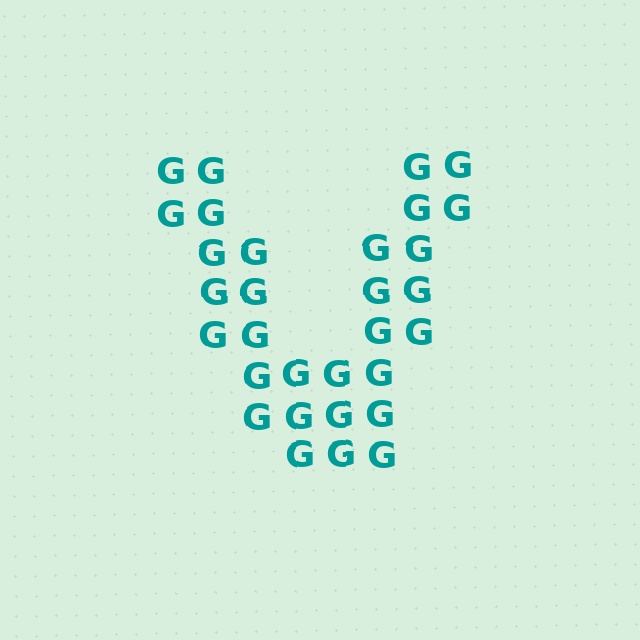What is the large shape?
The large shape is the letter V.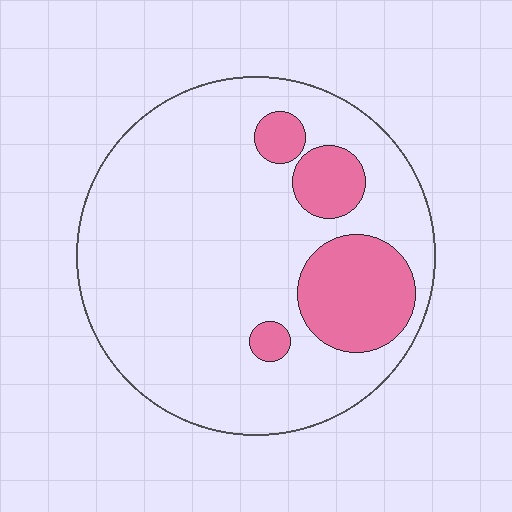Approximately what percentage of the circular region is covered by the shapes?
Approximately 20%.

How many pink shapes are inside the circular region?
4.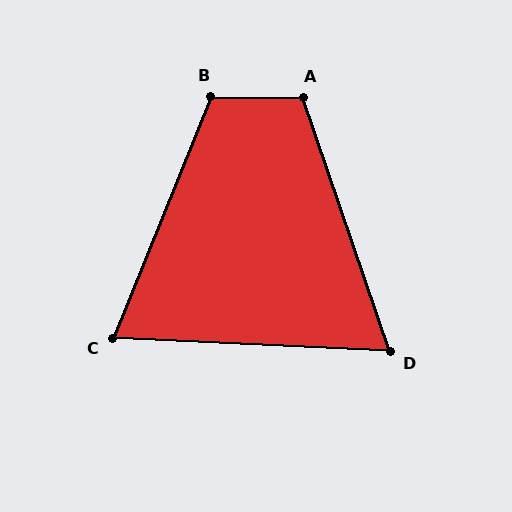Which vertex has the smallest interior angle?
D, at approximately 68 degrees.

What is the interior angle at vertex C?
Approximately 71 degrees (acute).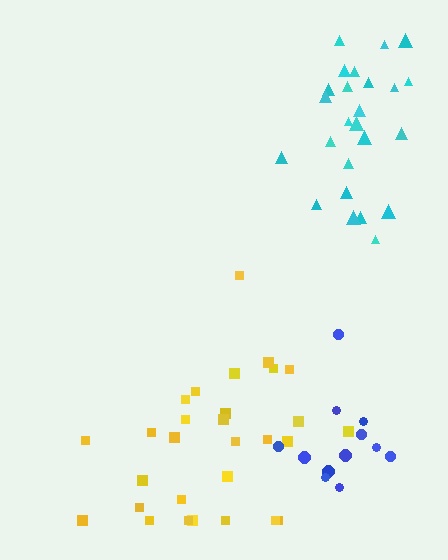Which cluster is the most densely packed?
Blue.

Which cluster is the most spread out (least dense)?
Yellow.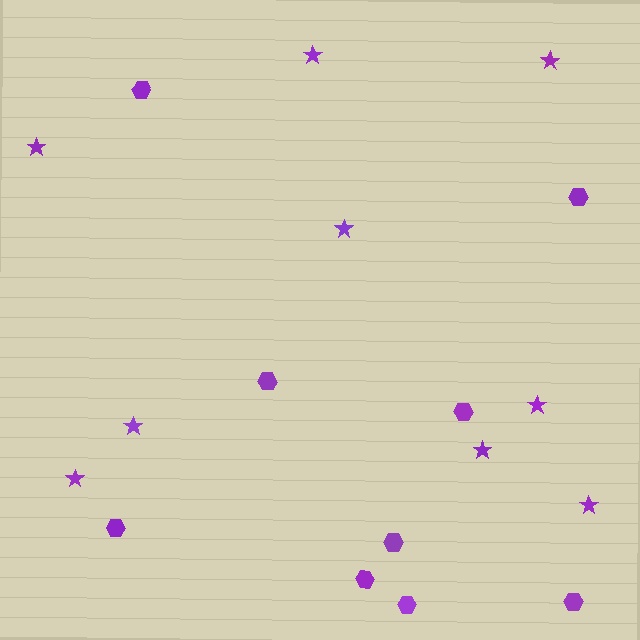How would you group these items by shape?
There are 2 groups: one group of stars (9) and one group of hexagons (9).